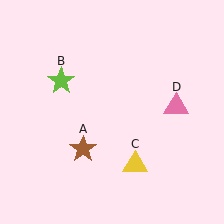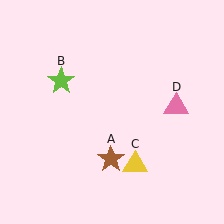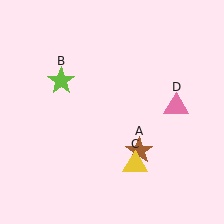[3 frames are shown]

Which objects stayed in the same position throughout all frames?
Lime star (object B) and yellow triangle (object C) and pink triangle (object D) remained stationary.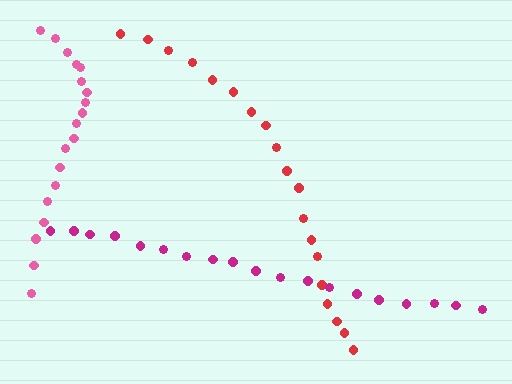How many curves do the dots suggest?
There are 3 distinct paths.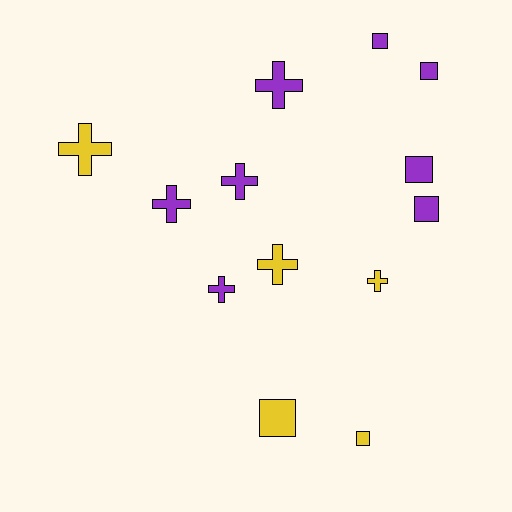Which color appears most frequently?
Purple, with 8 objects.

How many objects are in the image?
There are 13 objects.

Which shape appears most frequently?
Cross, with 7 objects.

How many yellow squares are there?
There are 2 yellow squares.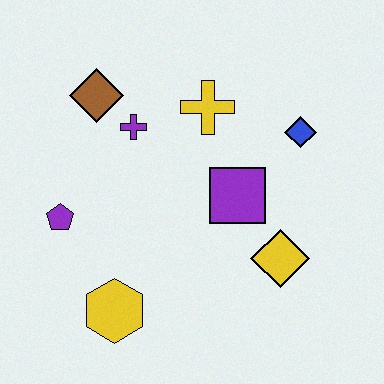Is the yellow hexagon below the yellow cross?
Yes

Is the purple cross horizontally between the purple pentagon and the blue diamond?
Yes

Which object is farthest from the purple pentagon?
The blue diamond is farthest from the purple pentagon.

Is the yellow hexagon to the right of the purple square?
No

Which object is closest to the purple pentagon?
The yellow hexagon is closest to the purple pentagon.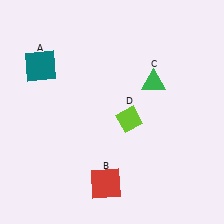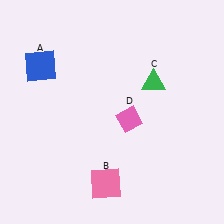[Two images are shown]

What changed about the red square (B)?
In Image 1, B is red. In Image 2, it changed to pink.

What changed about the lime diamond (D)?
In Image 1, D is lime. In Image 2, it changed to pink.